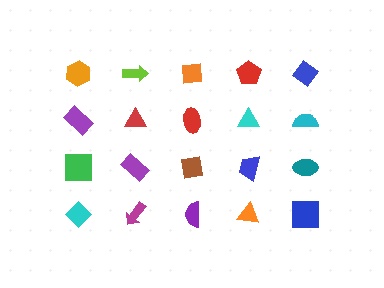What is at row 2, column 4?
A cyan triangle.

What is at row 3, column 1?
A green square.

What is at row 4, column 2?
A magenta arrow.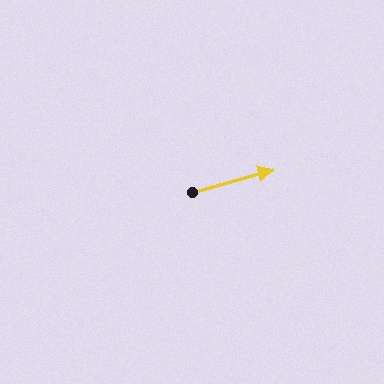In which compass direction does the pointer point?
East.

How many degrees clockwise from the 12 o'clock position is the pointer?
Approximately 74 degrees.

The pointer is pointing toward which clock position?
Roughly 2 o'clock.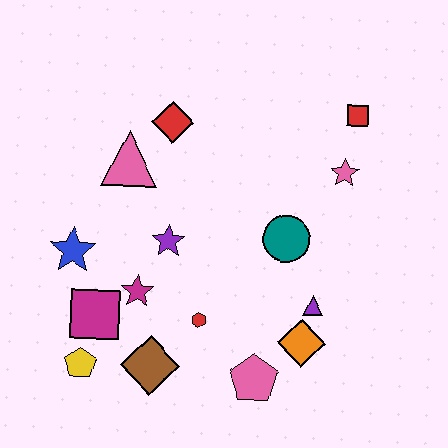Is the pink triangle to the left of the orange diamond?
Yes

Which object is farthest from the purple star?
The red square is farthest from the purple star.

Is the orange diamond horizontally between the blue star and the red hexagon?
No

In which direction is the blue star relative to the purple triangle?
The blue star is to the left of the purple triangle.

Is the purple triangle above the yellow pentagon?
Yes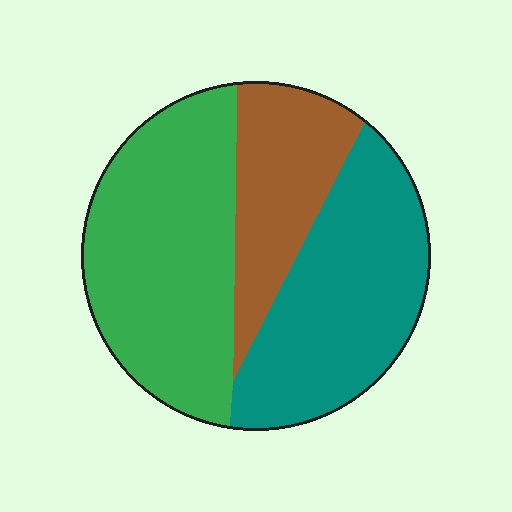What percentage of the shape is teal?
Teal takes up about three eighths (3/8) of the shape.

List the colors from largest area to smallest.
From largest to smallest: green, teal, brown.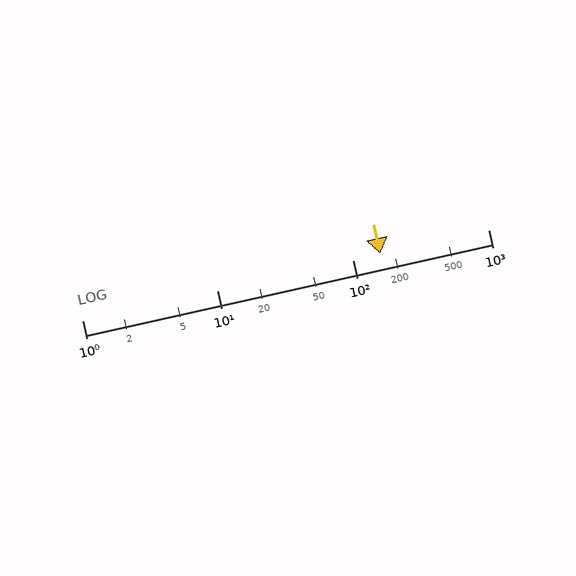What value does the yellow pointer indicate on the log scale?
The pointer indicates approximately 160.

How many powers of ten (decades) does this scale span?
The scale spans 3 decades, from 1 to 1000.